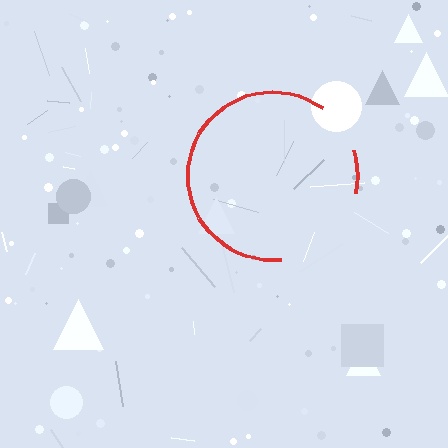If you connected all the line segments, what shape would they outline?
They would outline a circle.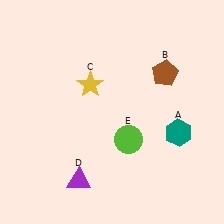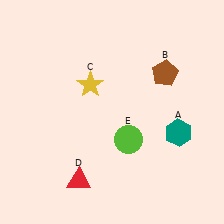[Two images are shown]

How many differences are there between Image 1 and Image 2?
There is 1 difference between the two images.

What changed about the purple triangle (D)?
In Image 1, D is purple. In Image 2, it changed to red.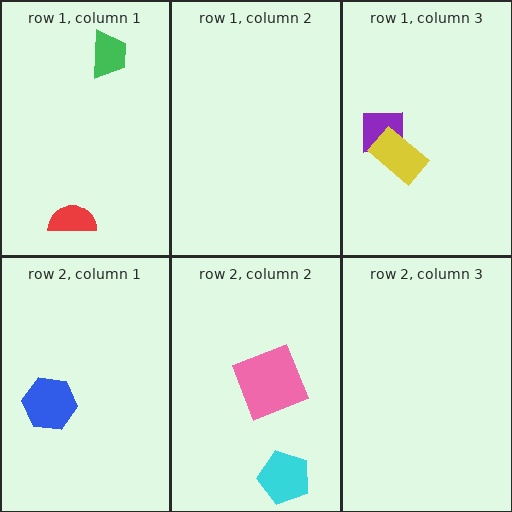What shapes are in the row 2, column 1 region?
The blue hexagon.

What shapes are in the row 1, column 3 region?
The purple square, the yellow rectangle.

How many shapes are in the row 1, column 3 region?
2.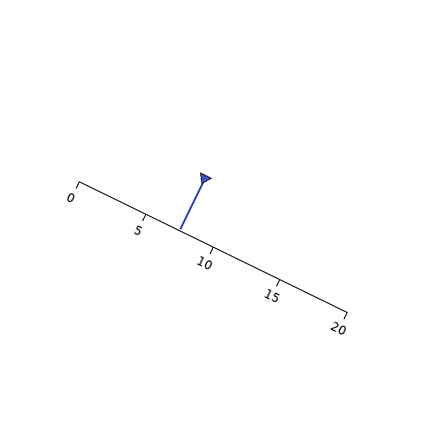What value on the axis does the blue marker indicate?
The marker indicates approximately 7.5.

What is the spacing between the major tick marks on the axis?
The major ticks are spaced 5 apart.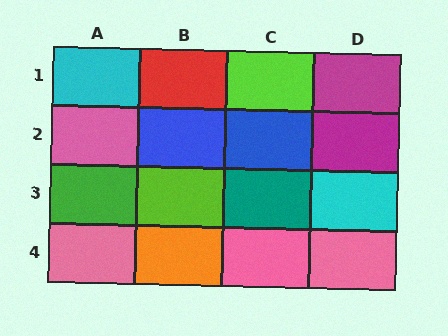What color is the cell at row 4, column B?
Orange.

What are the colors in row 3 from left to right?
Green, lime, teal, cyan.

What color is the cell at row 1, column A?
Cyan.